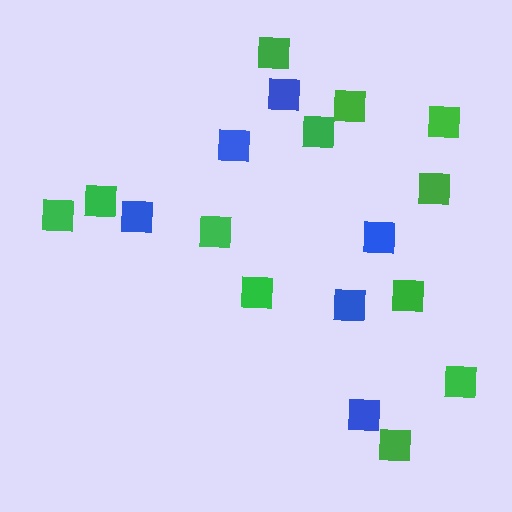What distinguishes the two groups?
There are 2 groups: one group of blue squares (6) and one group of green squares (12).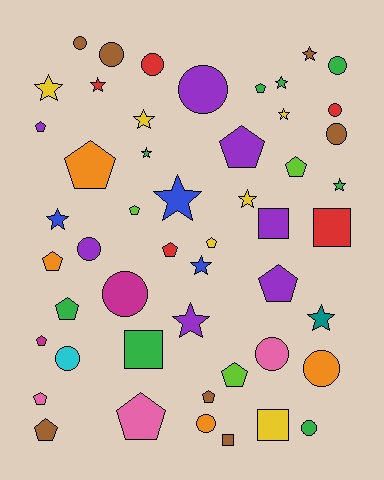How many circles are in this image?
There are 14 circles.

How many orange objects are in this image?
There are 4 orange objects.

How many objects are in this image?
There are 50 objects.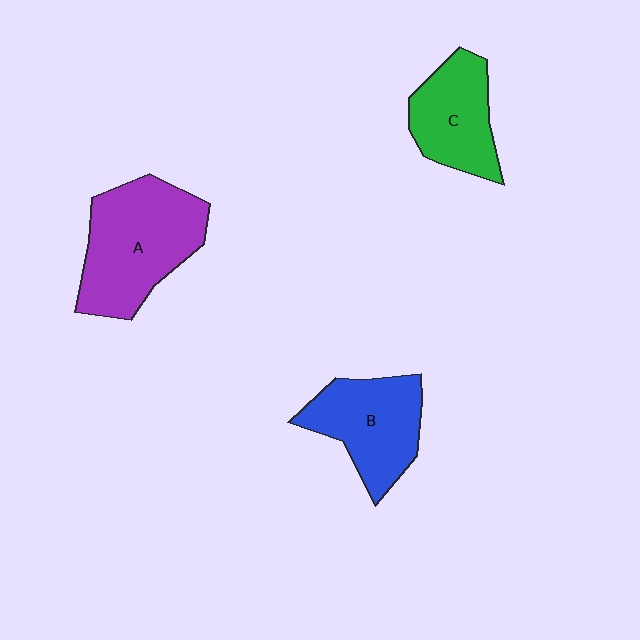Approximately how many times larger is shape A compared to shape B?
Approximately 1.3 times.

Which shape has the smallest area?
Shape C (green).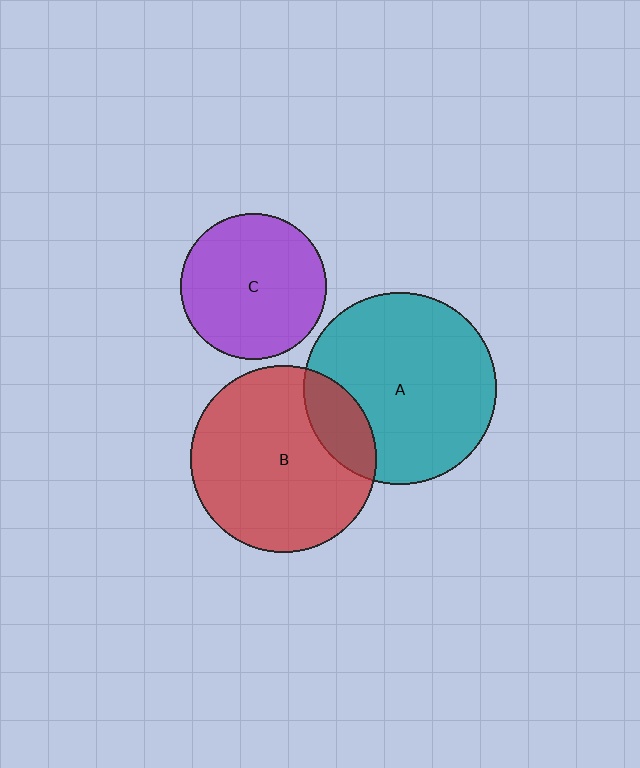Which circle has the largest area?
Circle A (teal).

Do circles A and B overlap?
Yes.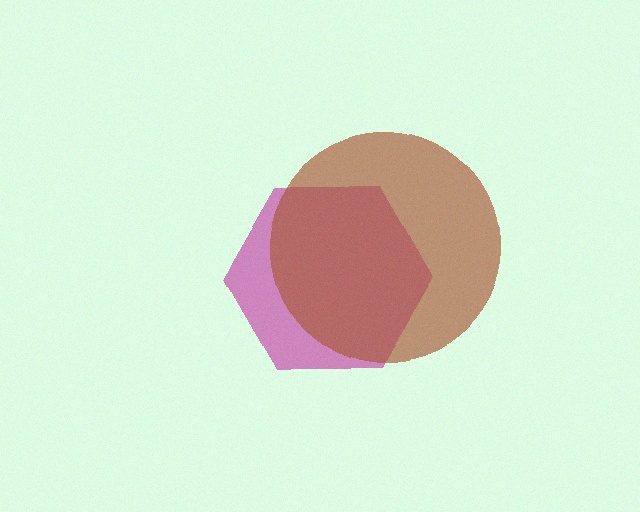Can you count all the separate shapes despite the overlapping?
Yes, there are 2 separate shapes.